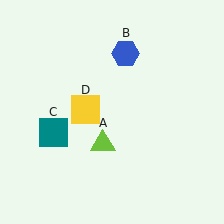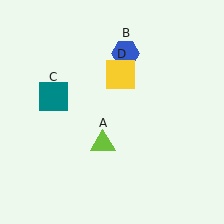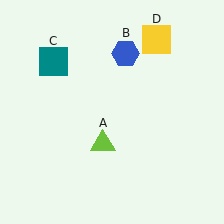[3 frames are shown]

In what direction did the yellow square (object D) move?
The yellow square (object D) moved up and to the right.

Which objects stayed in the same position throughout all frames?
Lime triangle (object A) and blue hexagon (object B) remained stationary.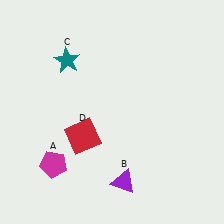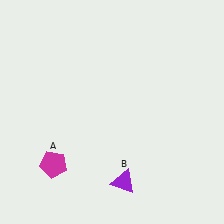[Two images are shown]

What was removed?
The red square (D), the teal star (C) were removed in Image 2.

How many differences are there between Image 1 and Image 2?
There are 2 differences between the two images.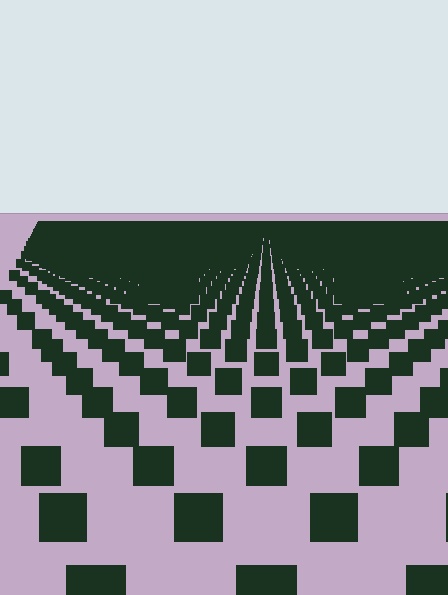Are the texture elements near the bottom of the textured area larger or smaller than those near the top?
Larger. Near the bottom, elements are closer to the viewer and appear at a bigger on-screen size.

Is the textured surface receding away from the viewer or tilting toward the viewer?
The surface is receding away from the viewer. Texture elements get smaller and denser toward the top.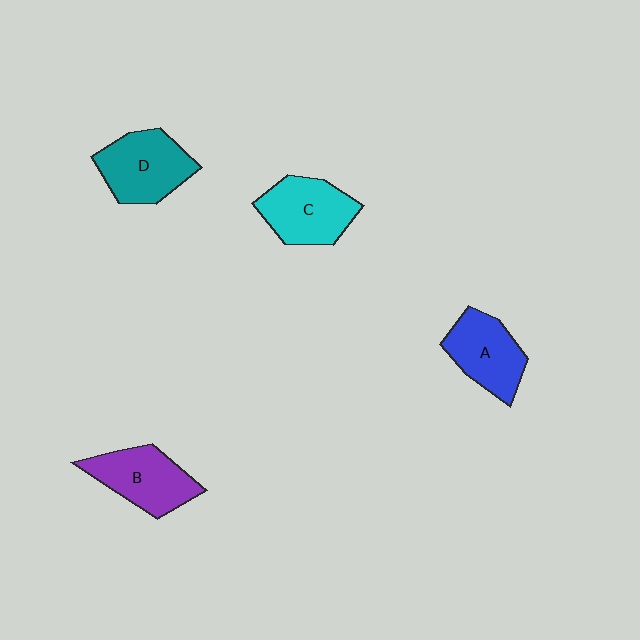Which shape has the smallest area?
Shape A (blue).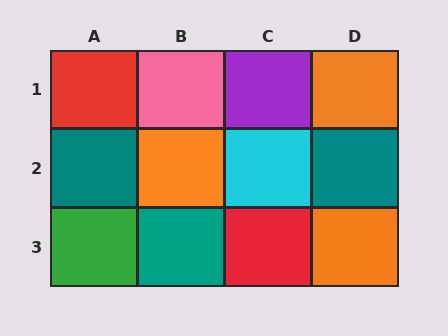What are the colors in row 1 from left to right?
Red, pink, purple, orange.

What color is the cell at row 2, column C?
Cyan.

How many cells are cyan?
1 cell is cyan.